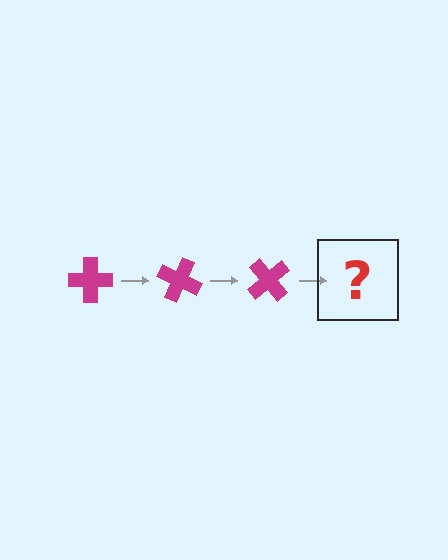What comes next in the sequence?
The next element should be a magenta cross rotated 75 degrees.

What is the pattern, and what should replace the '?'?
The pattern is that the cross rotates 25 degrees each step. The '?' should be a magenta cross rotated 75 degrees.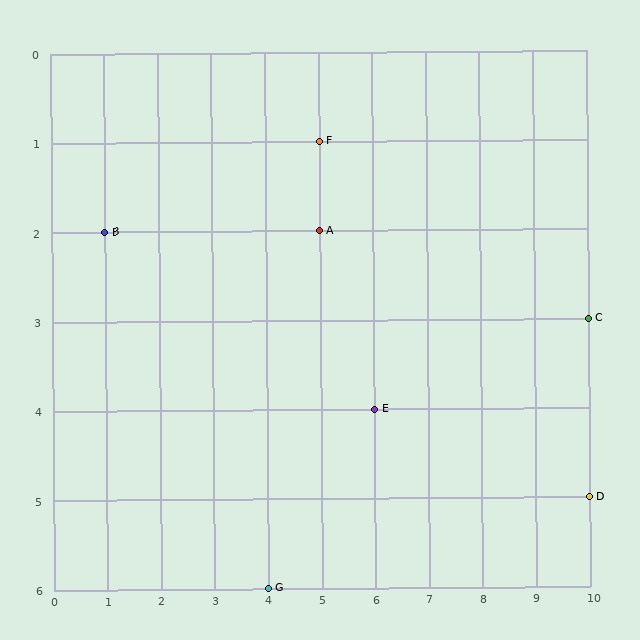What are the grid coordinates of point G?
Point G is at grid coordinates (4, 6).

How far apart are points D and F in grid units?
Points D and F are 5 columns and 4 rows apart (about 6.4 grid units diagonally).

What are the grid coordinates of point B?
Point B is at grid coordinates (1, 2).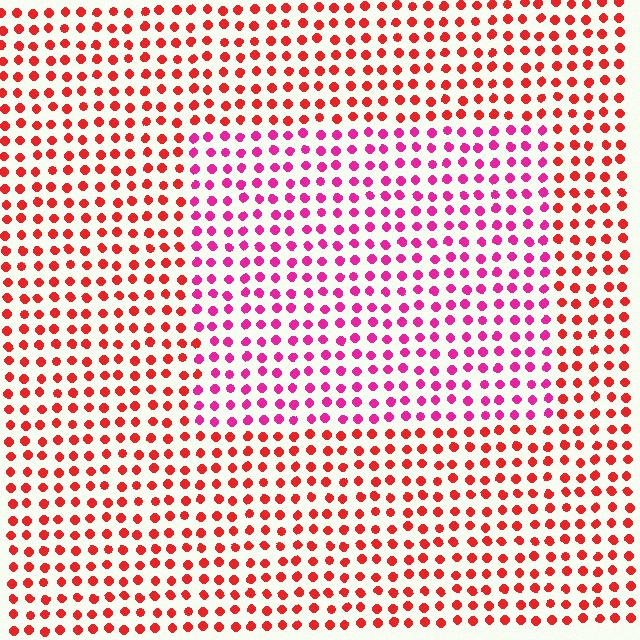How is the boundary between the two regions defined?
The boundary is defined purely by a slight shift in hue (about 37 degrees). Spacing, size, and orientation are identical on both sides.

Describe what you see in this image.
The image is filled with small red elements in a uniform arrangement. A rectangle-shaped region is visible where the elements are tinted to a slightly different hue, forming a subtle color boundary.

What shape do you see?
I see a rectangle.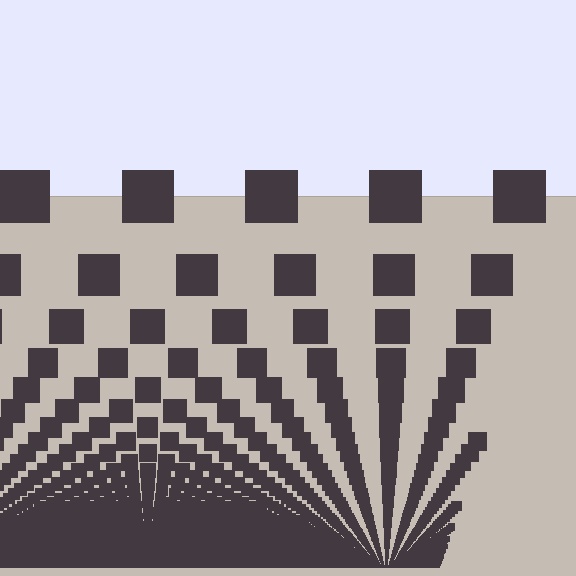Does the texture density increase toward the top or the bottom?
Density increases toward the bottom.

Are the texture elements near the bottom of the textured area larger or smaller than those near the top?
Smaller. The gradient is inverted — elements near the bottom are smaller and denser.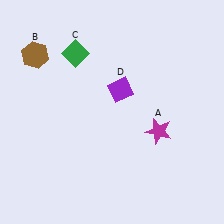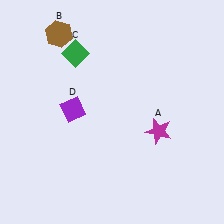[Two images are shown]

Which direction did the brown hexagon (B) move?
The brown hexagon (B) moved right.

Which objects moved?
The objects that moved are: the brown hexagon (B), the purple diamond (D).